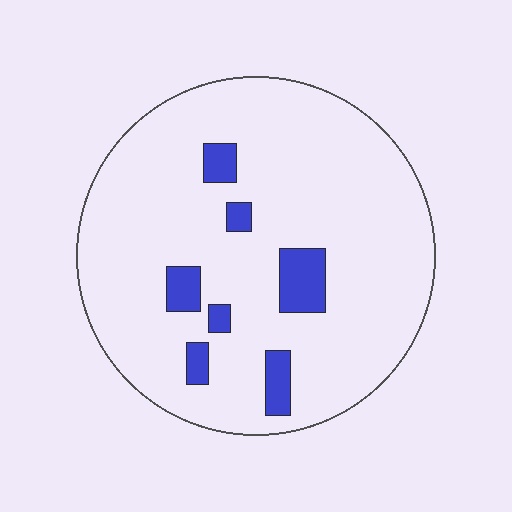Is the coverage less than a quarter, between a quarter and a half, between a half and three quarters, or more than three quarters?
Less than a quarter.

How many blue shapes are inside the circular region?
7.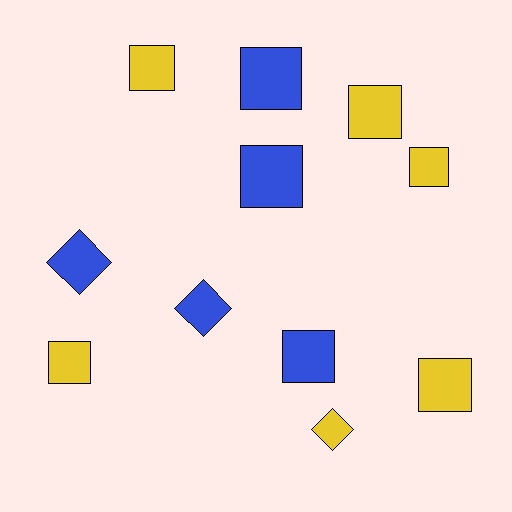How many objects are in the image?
There are 11 objects.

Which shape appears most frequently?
Square, with 8 objects.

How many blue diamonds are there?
There are 2 blue diamonds.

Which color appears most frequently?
Yellow, with 6 objects.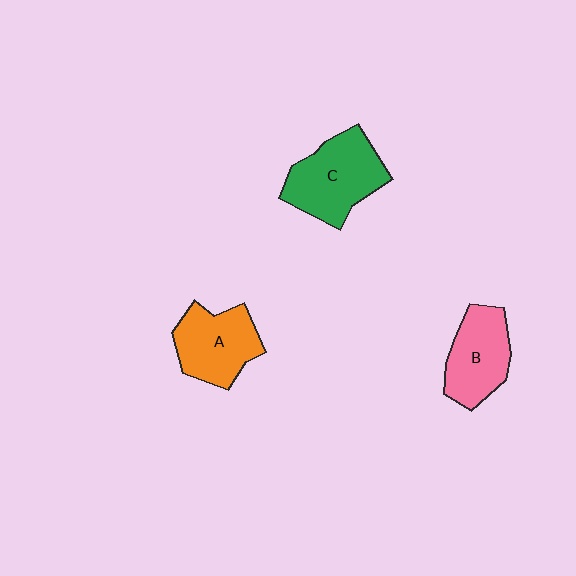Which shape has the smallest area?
Shape B (pink).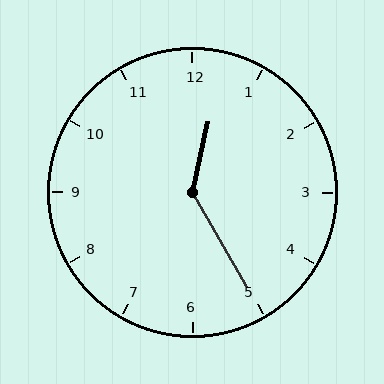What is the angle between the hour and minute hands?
Approximately 138 degrees.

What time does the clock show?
12:25.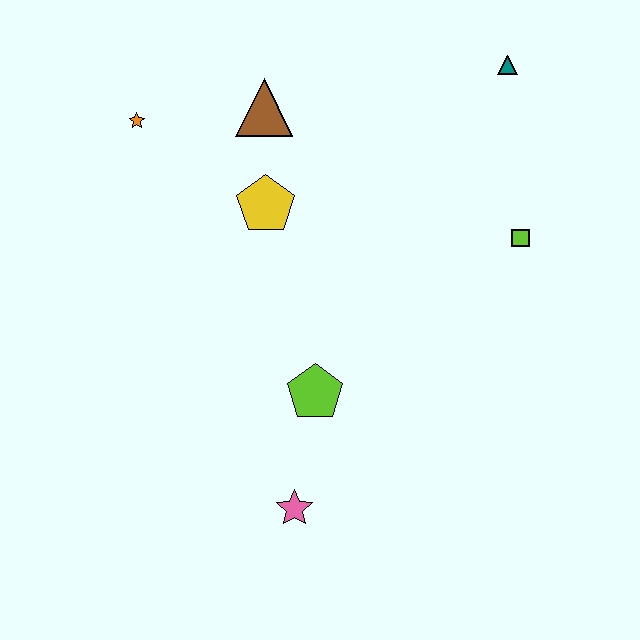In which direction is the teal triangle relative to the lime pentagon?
The teal triangle is above the lime pentagon.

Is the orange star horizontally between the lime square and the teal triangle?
No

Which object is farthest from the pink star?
The teal triangle is farthest from the pink star.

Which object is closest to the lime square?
The teal triangle is closest to the lime square.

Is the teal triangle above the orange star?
Yes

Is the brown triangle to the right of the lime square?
No